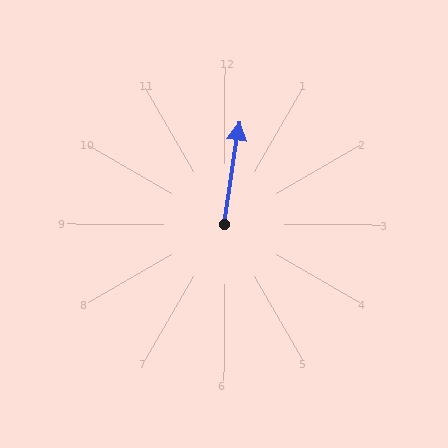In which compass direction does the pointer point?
North.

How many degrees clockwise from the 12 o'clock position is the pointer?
Approximately 8 degrees.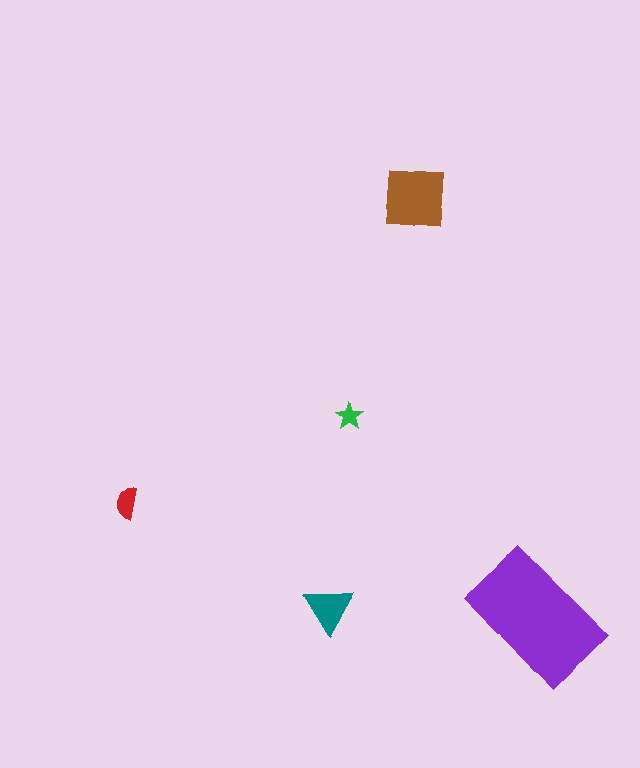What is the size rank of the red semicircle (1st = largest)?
4th.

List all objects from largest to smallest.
The purple rectangle, the brown square, the teal triangle, the red semicircle, the green star.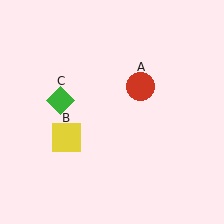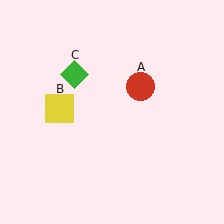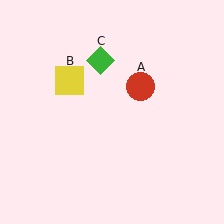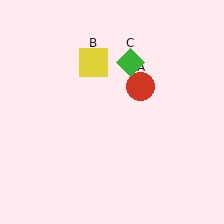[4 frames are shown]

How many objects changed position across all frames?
2 objects changed position: yellow square (object B), green diamond (object C).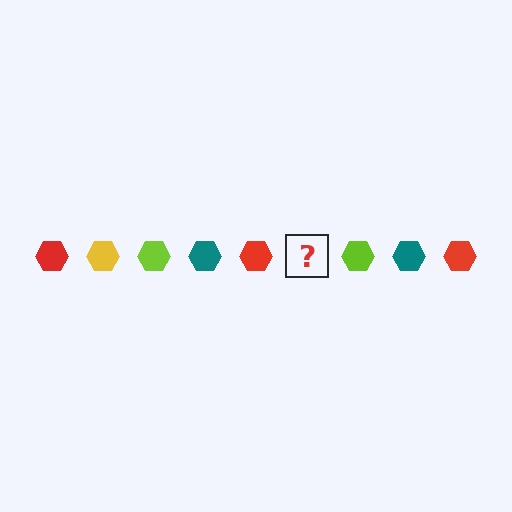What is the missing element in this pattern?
The missing element is a yellow hexagon.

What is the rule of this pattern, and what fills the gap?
The rule is that the pattern cycles through red, yellow, lime, teal hexagons. The gap should be filled with a yellow hexagon.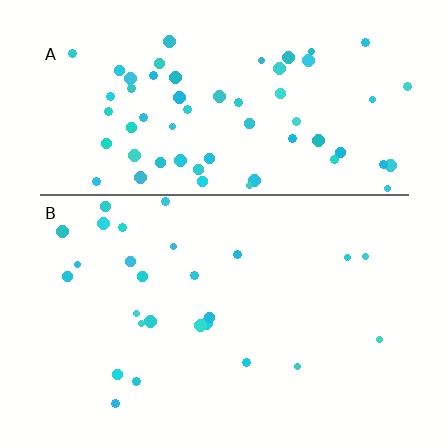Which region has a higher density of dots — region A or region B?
A (the top).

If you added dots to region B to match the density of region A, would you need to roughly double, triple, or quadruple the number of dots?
Approximately double.